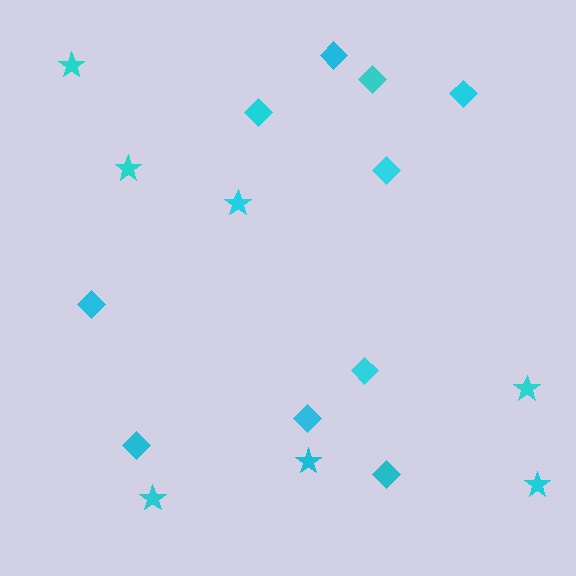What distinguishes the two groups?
There are 2 groups: one group of stars (7) and one group of diamonds (10).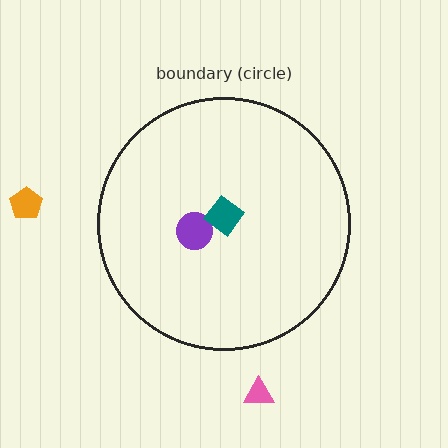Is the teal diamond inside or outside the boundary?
Inside.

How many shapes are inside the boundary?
2 inside, 2 outside.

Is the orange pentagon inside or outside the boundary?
Outside.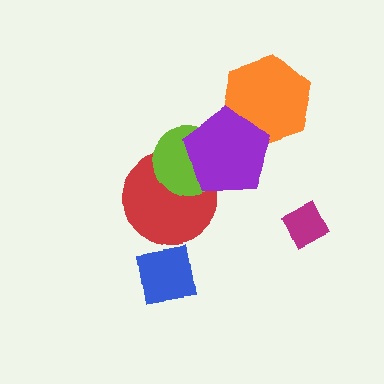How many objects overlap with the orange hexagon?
1 object overlaps with the orange hexagon.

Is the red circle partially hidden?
Yes, it is partially covered by another shape.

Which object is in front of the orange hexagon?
The purple pentagon is in front of the orange hexagon.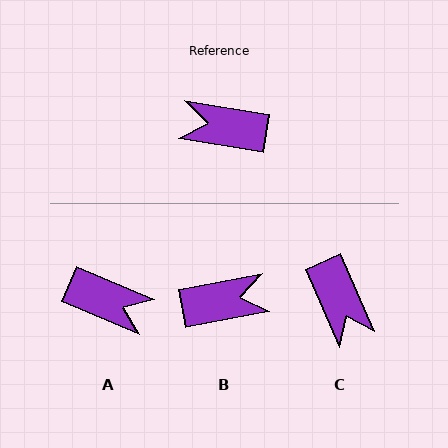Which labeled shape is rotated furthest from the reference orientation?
A, about 166 degrees away.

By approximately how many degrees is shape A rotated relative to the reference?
Approximately 166 degrees counter-clockwise.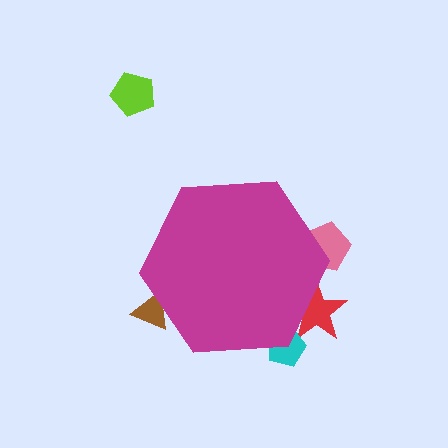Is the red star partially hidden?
Yes, the red star is partially hidden behind the magenta hexagon.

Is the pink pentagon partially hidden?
Yes, the pink pentagon is partially hidden behind the magenta hexagon.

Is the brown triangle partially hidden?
Yes, the brown triangle is partially hidden behind the magenta hexagon.